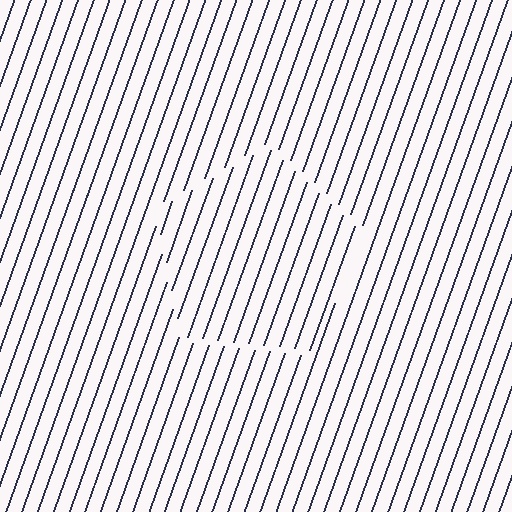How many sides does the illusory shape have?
5 sides — the line-ends trace a pentagon.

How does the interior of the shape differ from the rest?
The interior of the shape contains the same grating, shifted by half a period — the contour is defined by the phase discontinuity where line-ends from the inner and outer gratings abut.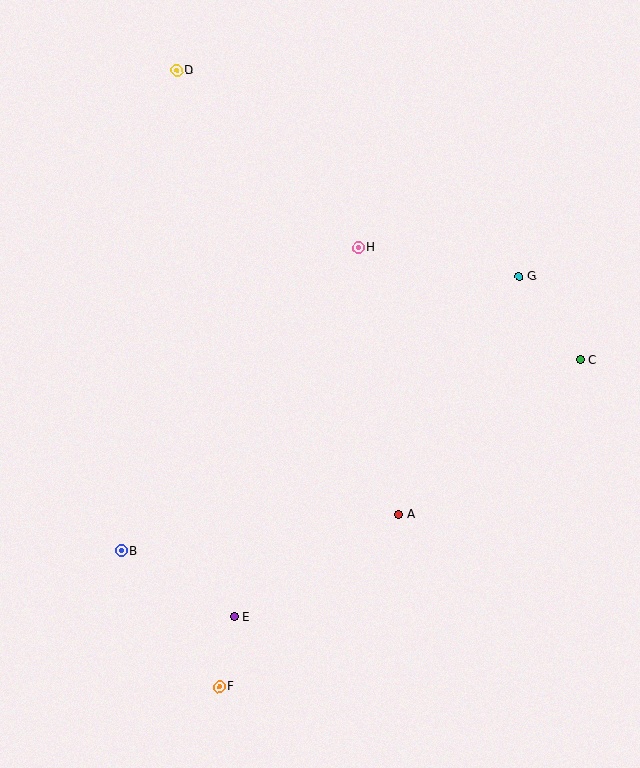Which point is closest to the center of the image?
Point H at (358, 248) is closest to the center.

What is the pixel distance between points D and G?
The distance between D and G is 400 pixels.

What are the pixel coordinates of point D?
Point D is at (177, 70).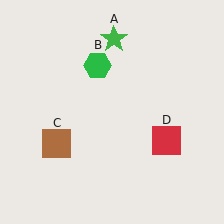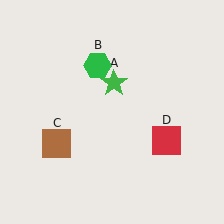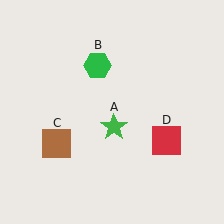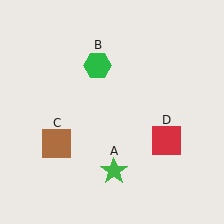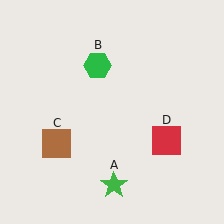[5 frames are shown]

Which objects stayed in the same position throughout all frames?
Green hexagon (object B) and brown square (object C) and red square (object D) remained stationary.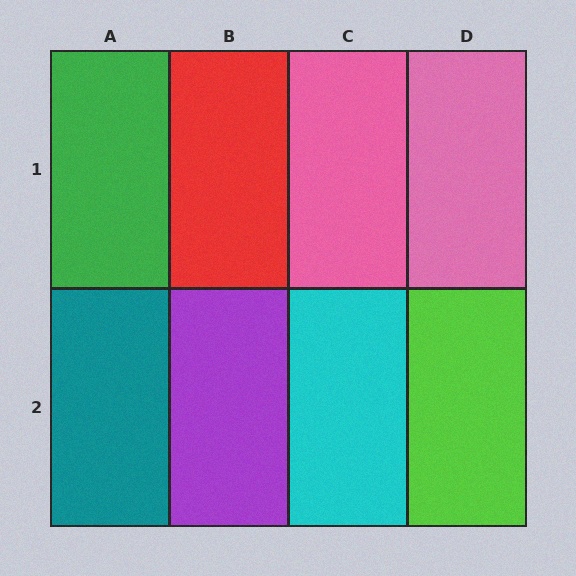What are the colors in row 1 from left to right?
Green, red, pink, pink.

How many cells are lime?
1 cell is lime.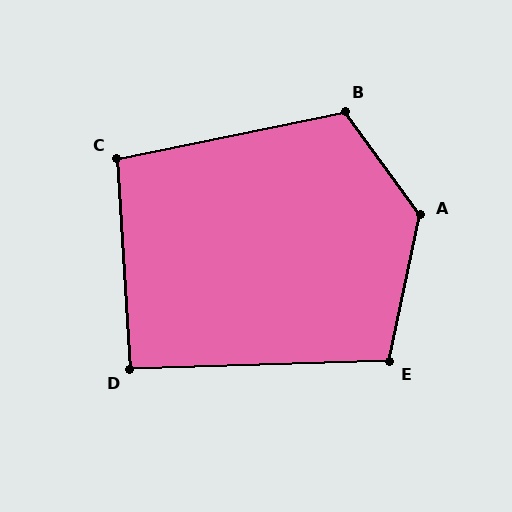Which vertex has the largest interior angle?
A, at approximately 132 degrees.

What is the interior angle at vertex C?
Approximately 98 degrees (obtuse).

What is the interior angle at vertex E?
Approximately 104 degrees (obtuse).